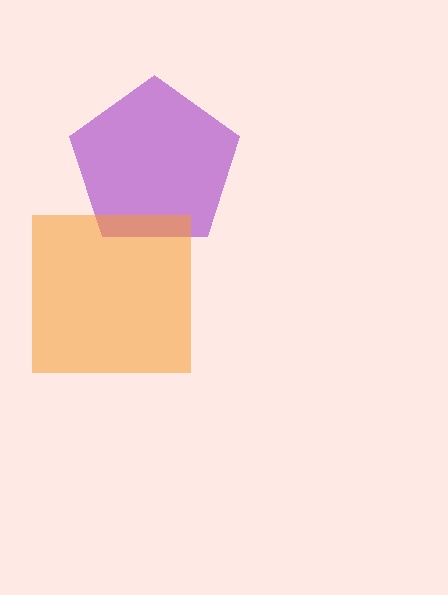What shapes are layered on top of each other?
The layered shapes are: a purple pentagon, an orange square.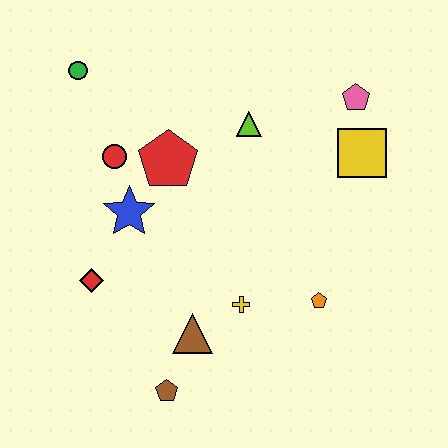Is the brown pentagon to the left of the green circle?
No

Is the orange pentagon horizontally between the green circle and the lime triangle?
No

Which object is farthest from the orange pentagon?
The green circle is farthest from the orange pentagon.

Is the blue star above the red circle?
No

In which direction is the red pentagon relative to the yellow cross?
The red pentagon is above the yellow cross.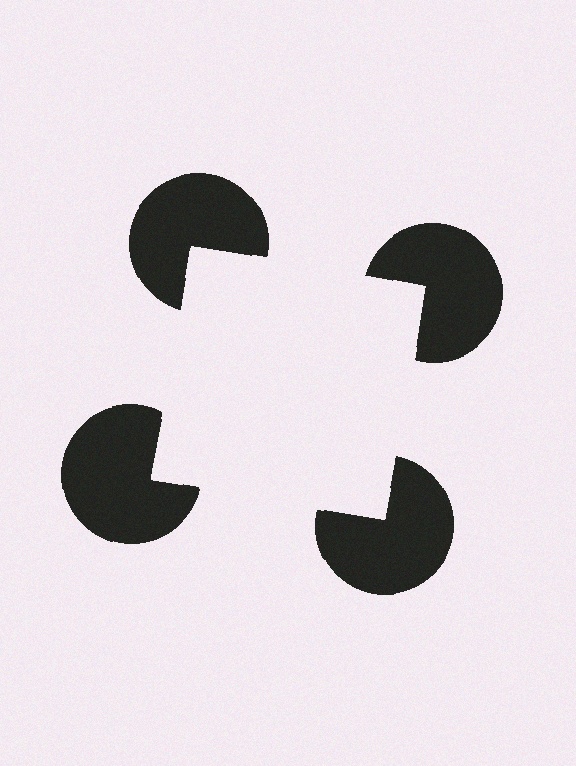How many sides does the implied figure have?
4 sides.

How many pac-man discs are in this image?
There are 4 — one at each vertex of the illusory square.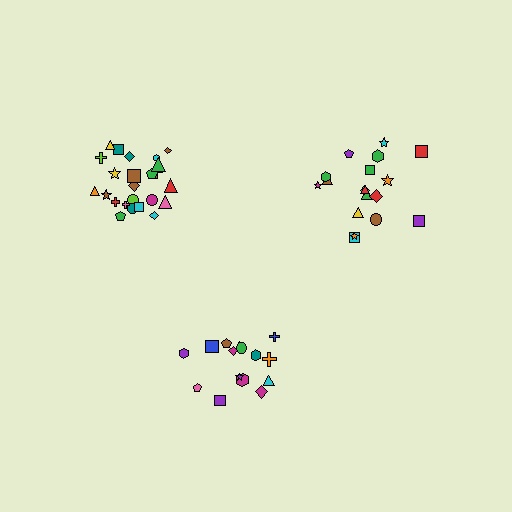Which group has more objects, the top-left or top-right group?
The top-left group.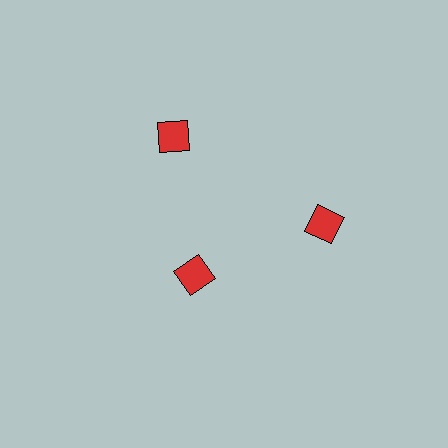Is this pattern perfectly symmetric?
No. The 3 red diamonds are arranged in a ring, but one element near the 7 o'clock position is pulled inward toward the center, breaking the 3-fold rotational symmetry.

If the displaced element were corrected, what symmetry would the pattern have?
It would have 3-fold rotational symmetry — the pattern would map onto itself every 120 degrees.